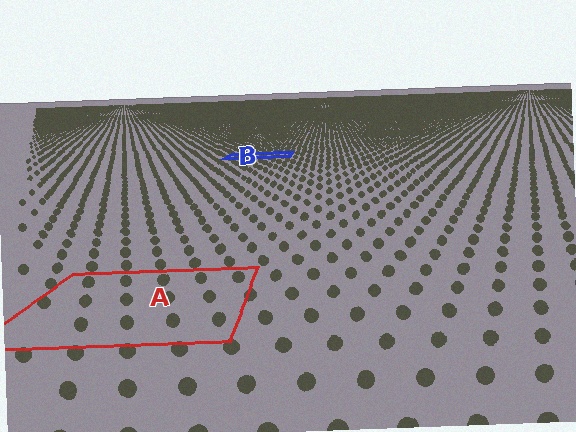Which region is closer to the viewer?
Region A is closer. The texture elements there are larger and more spread out.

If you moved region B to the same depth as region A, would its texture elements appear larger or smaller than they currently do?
They would appear larger. At a closer depth, the same texture elements are projected at a bigger on-screen size.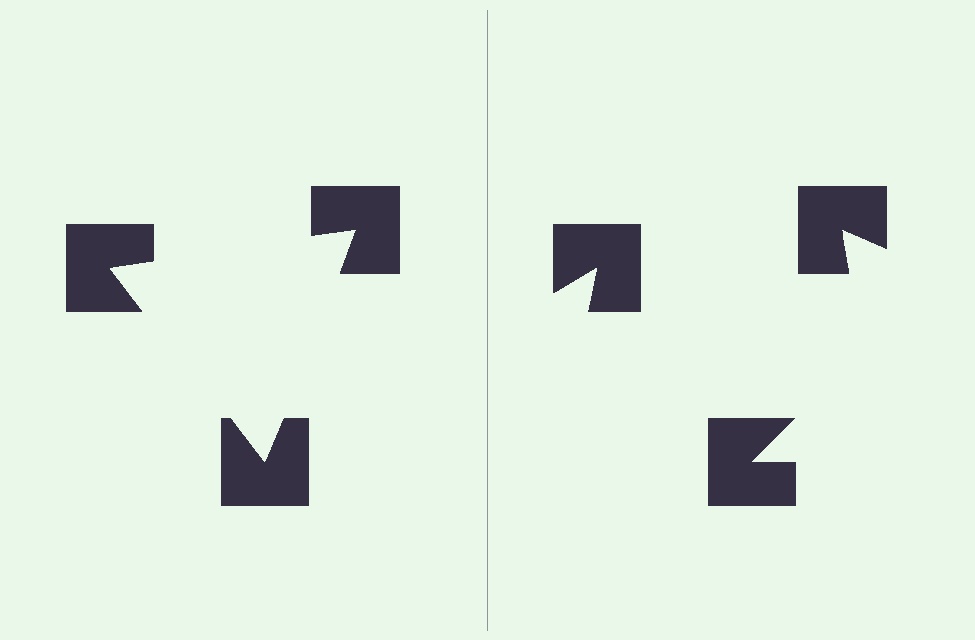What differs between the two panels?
The notched squares are positioned identically on both sides; only the wedge orientations differ. On the left they align to a triangle; on the right they are misaligned.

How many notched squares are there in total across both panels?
6 — 3 on each side.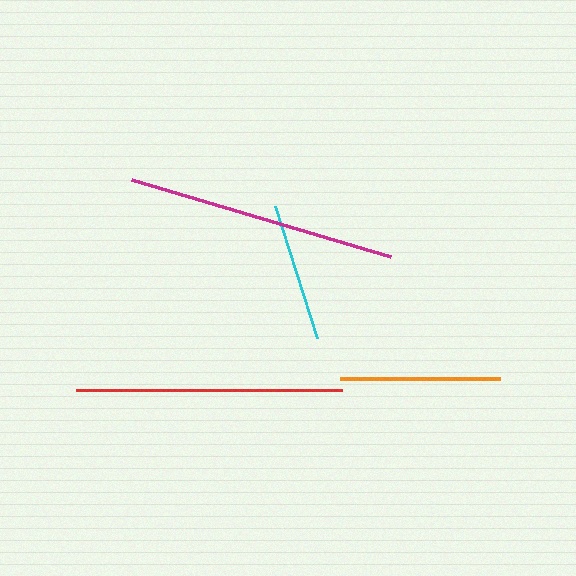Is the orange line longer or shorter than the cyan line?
The orange line is longer than the cyan line.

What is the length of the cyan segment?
The cyan segment is approximately 139 pixels long.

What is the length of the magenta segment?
The magenta segment is approximately 271 pixels long.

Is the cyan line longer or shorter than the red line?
The red line is longer than the cyan line.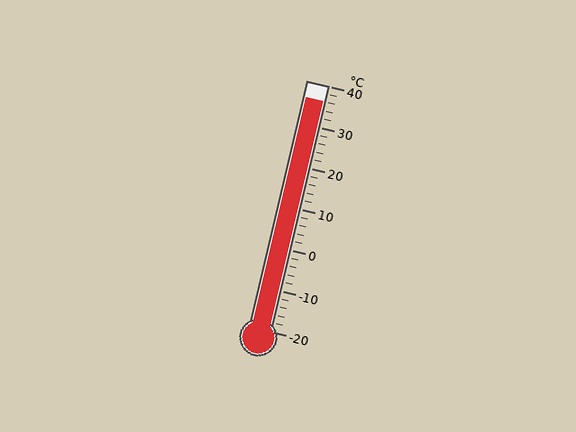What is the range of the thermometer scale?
The thermometer scale ranges from -20°C to 40°C.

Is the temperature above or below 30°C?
The temperature is above 30°C.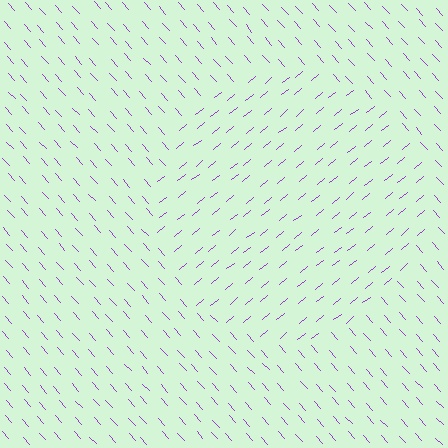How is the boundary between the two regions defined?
The boundary is defined purely by a change in line orientation (approximately 87 degrees difference). All lines are the same color and thickness.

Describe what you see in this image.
The image is filled with small purple line segments. A circle region in the image has lines oriented differently from the surrounding lines, creating a visible texture boundary.